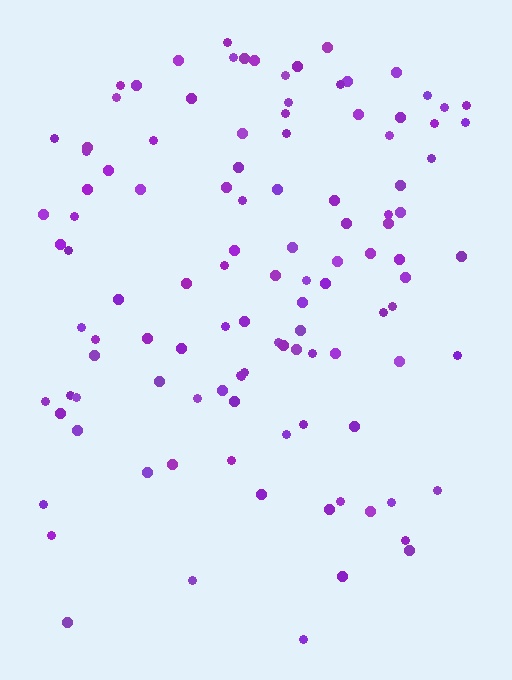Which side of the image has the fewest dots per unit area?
The bottom.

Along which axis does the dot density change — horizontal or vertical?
Vertical.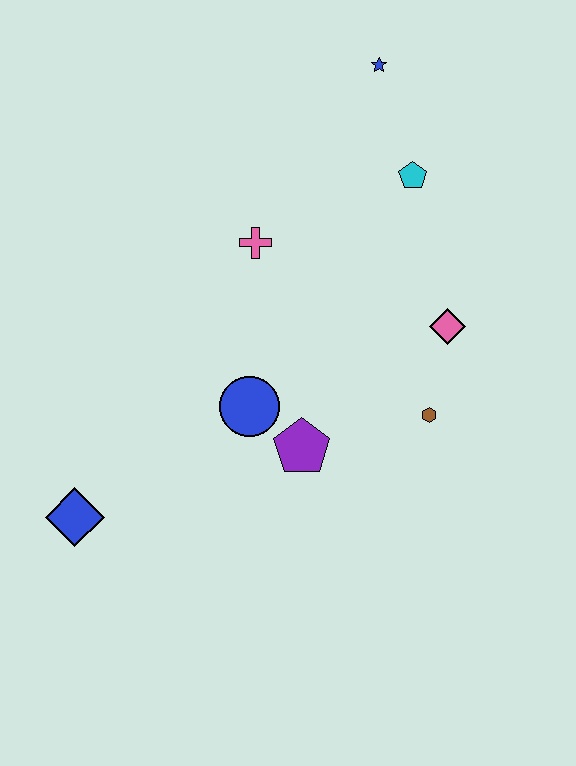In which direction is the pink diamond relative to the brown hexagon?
The pink diamond is above the brown hexagon.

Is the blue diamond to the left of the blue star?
Yes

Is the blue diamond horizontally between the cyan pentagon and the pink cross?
No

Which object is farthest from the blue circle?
The blue star is farthest from the blue circle.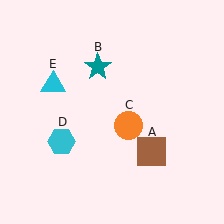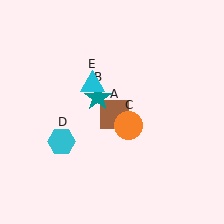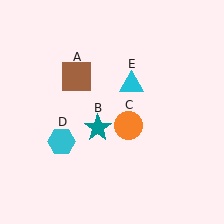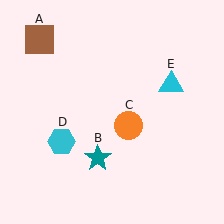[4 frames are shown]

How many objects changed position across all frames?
3 objects changed position: brown square (object A), teal star (object B), cyan triangle (object E).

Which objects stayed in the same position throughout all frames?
Orange circle (object C) and cyan hexagon (object D) remained stationary.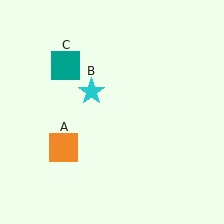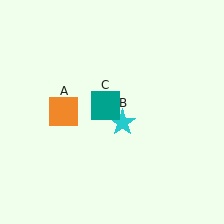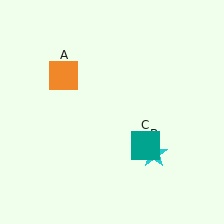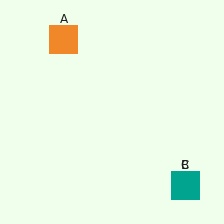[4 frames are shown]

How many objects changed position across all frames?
3 objects changed position: orange square (object A), cyan star (object B), teal square (object C).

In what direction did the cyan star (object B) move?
The cyan star (object B) moved down and to the right.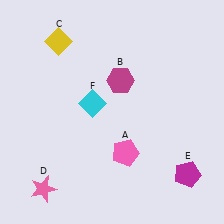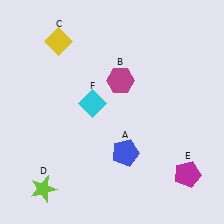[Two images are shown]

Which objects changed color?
A changed from pink to blue. D changed from pink to lime.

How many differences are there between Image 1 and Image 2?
There are 2 differences between the two images.